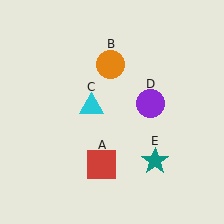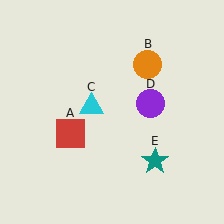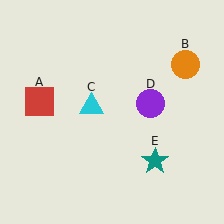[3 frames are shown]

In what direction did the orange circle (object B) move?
The orange circle (object B) moved right.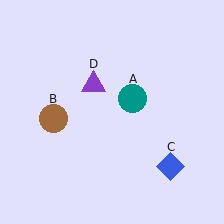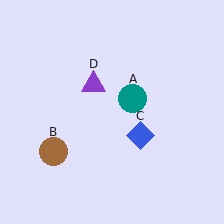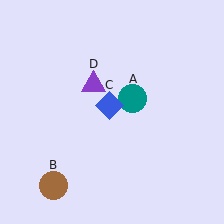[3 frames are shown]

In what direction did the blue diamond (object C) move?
The blue diamond (object C) moved up and to the left.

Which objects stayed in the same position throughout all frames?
Teal circle (object A) and purple triangle (object D) remained stationary.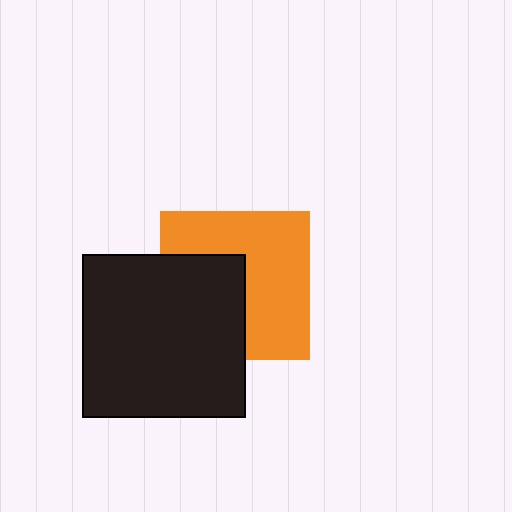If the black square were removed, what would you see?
You would see the complete orange square.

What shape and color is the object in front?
The object in front is a black square.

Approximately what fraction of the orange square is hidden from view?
Roughly 41% of the orange square is hidden behind the black square.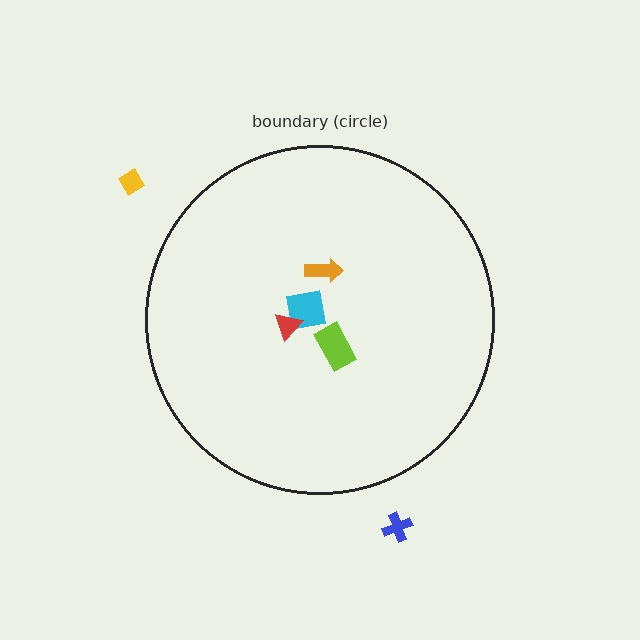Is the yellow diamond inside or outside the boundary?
Outside.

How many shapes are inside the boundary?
4 inside, 2 outside.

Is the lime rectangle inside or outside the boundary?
Inside.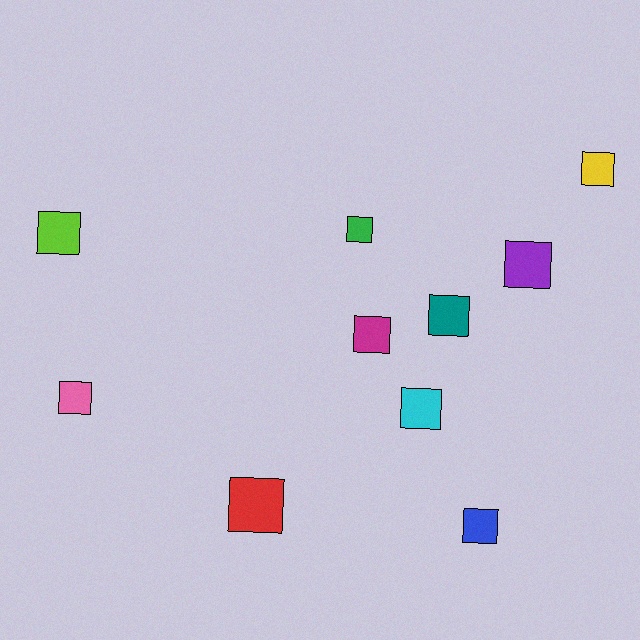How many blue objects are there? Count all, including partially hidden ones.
There is 1 blue object.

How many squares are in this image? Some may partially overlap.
There are 10 squares.